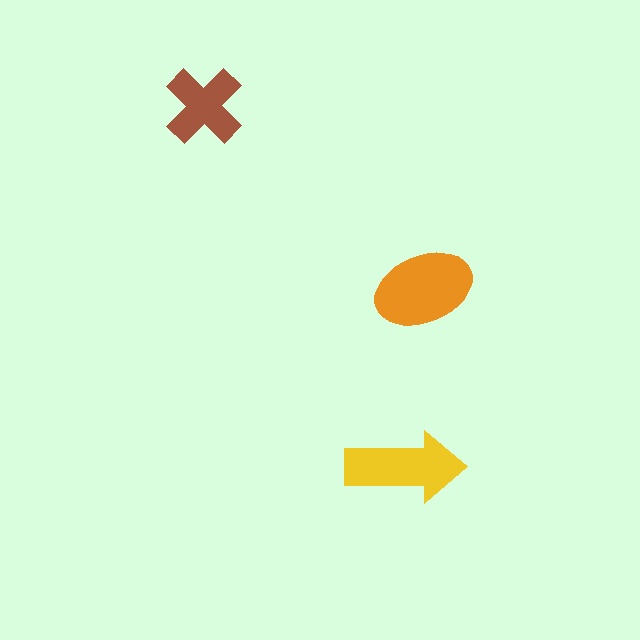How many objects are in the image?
There are 3 objects in the image.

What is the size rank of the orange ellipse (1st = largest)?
1st.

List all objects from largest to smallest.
The orange ellipse, the yellow arrow, the brown cross.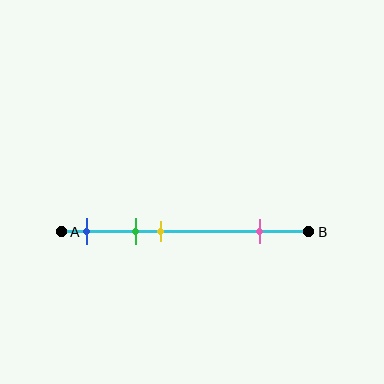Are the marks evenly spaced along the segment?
No, the marks are not evenly spaced.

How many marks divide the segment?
There are 4 marks dividing the segment.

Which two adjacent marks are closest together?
The green and yellow marks are the closest adjacent pair.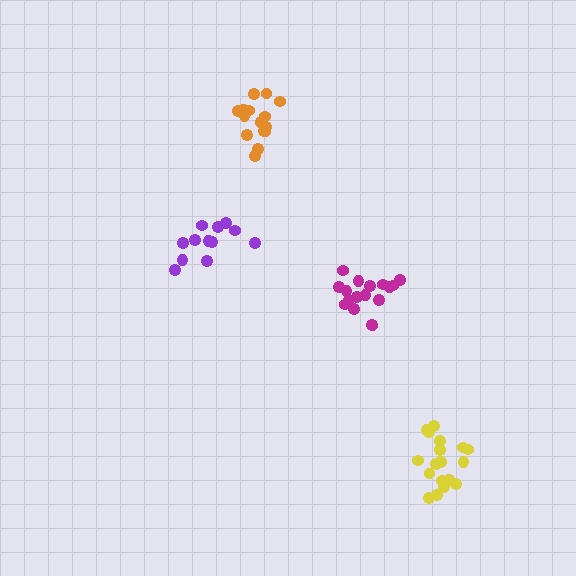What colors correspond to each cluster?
The clusters are colored: purple, magenta, orange, yellow.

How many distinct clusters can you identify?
There are 4 distinct clusters.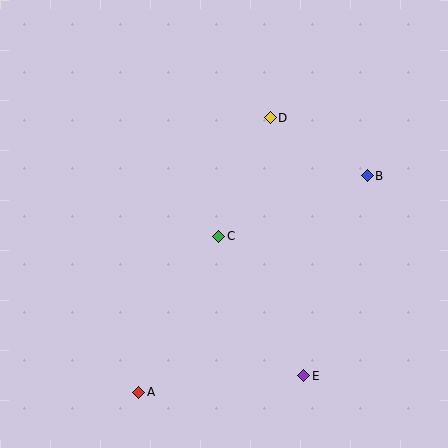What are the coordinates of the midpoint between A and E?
The midpoint between A and E is at (221, 384).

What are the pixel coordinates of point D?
Point D is at (270, 118).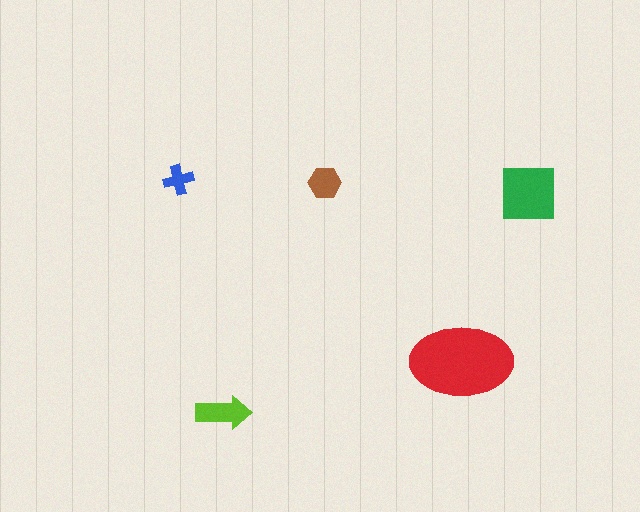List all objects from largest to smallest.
The red ellipse, the green square, the lime arrow, the brown hexagon, the blue cross.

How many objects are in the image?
There are 5 objects in the image.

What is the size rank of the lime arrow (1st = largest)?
3rd.